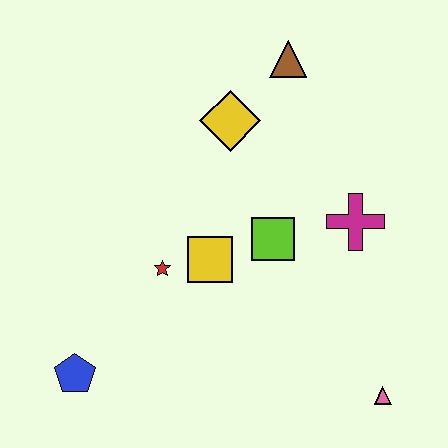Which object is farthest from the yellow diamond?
The pink triangle is farthest from the yellow diamond.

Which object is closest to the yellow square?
The red star is closest to the yellow square.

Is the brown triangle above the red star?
Yes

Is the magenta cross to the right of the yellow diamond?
Yes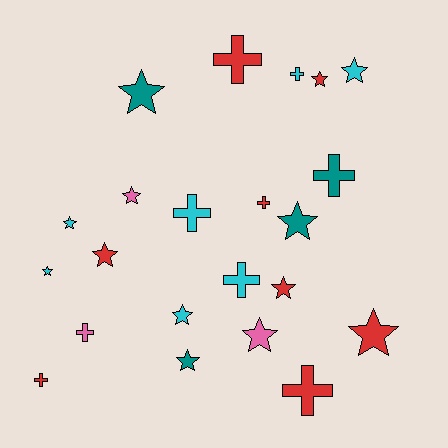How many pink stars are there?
There are 2 pink stars.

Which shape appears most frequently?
Star, with 13 objects.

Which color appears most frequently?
Red, with 8 objects.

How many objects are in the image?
There are 22 objects.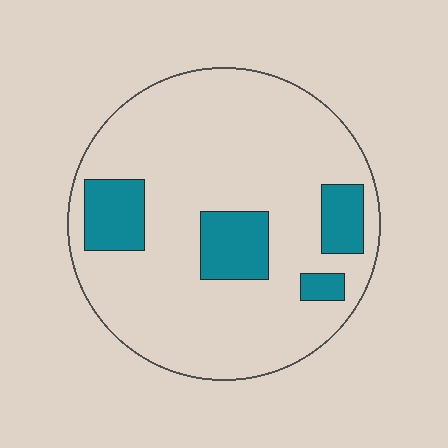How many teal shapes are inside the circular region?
4.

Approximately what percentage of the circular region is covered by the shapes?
Approximately 15%.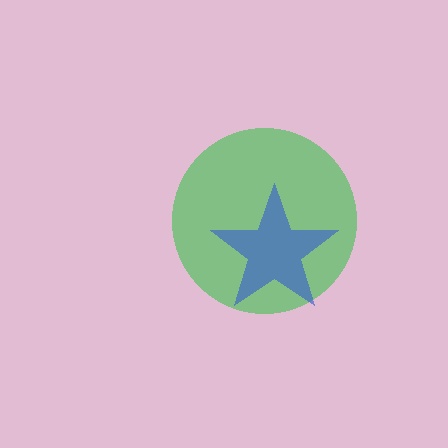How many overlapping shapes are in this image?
There are 2 overlapping shapes in the image.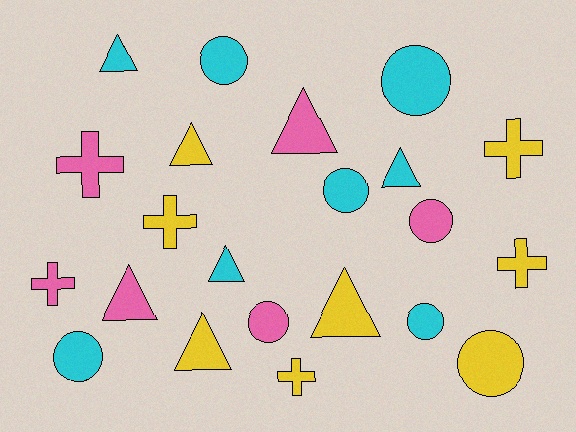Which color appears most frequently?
Yellow, with 8 objects.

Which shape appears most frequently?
Triangle, with 8 objects.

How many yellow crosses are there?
There are 4 yellow crosses.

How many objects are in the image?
There are 22 objects.